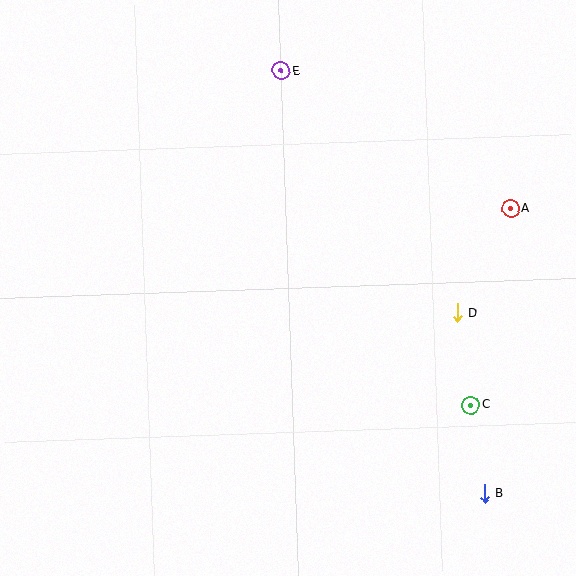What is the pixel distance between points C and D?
The distance between C and D is 93 pixels.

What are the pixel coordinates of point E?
Point E is at (281, 71).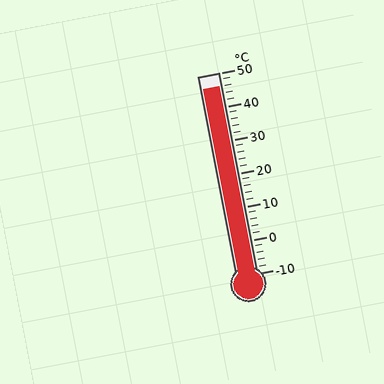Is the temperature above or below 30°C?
The temperature is above 30°C.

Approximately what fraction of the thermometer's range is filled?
The thermometer is filled to approximately 95% of its range.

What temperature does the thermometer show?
The thermometer shows approximately 46°C.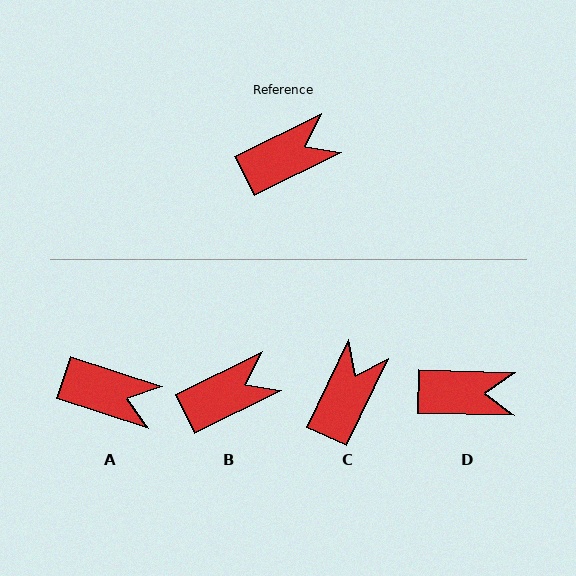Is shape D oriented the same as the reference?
No, it is off by about 28 degrees.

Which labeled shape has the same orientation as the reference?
B.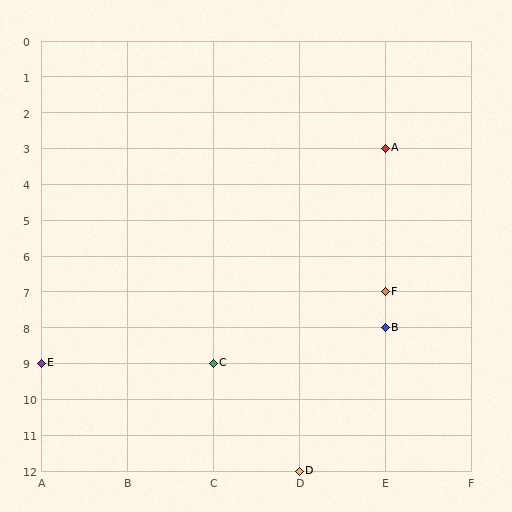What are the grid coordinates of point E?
Point E is at grid coordinates (A, 9).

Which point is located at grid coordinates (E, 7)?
Point F is at (E, 7).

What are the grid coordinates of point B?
Point B is at grid coordinates (E, 8).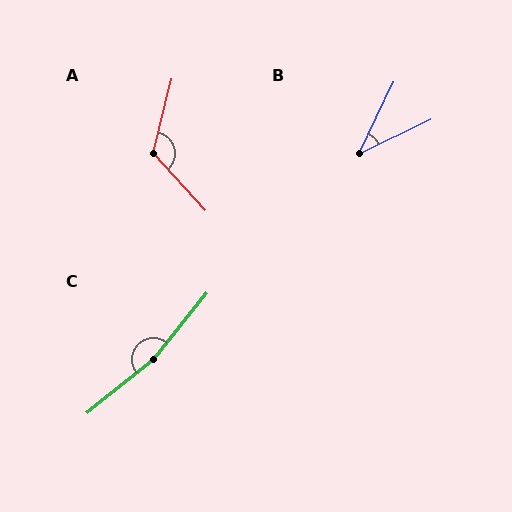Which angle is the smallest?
B, at approximately 39 degrees.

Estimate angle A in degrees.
Approximately 124 degrees.